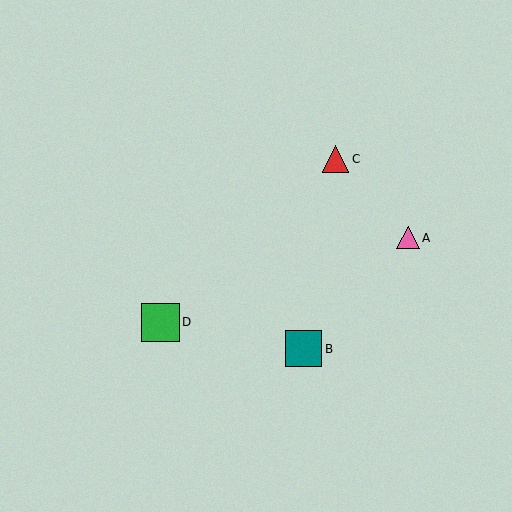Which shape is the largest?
The green square (labeled D) is the largest.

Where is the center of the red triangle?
The center of the red triangle is at (336, 159).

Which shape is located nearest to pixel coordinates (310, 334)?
The teal square (labeled B) at (304, 349) is nearest to that location.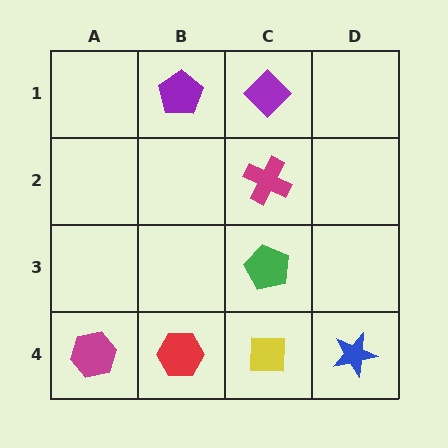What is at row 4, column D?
A blue star.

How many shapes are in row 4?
4 shapes.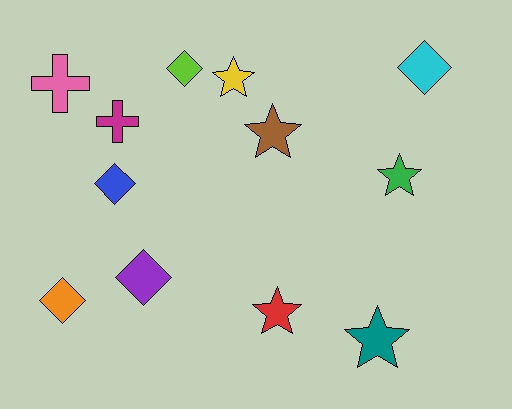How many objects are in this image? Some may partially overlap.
There are 12 objects.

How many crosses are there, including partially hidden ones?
There are 2 crosses.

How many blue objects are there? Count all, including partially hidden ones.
There is 1 blue object.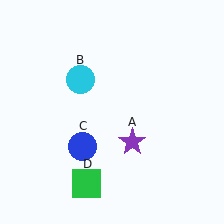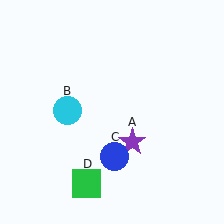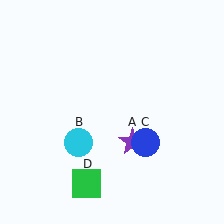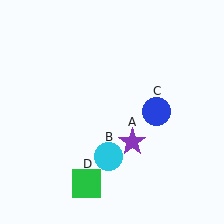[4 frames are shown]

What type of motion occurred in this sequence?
The cyan circle (object B), blue circle (object C) rotated counterclockwise around the center of the scene.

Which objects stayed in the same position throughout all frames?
Purple star (object A) and green square (object D) remained stationary.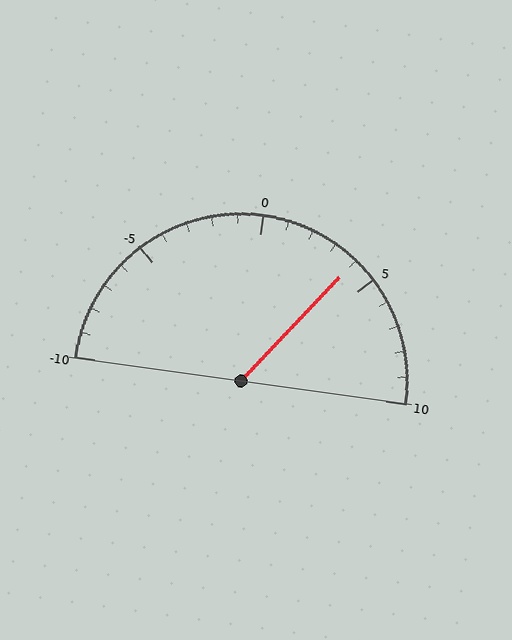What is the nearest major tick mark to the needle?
The nearest major tick mark is 5.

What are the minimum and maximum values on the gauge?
The gauge ranges from -10 to 10.